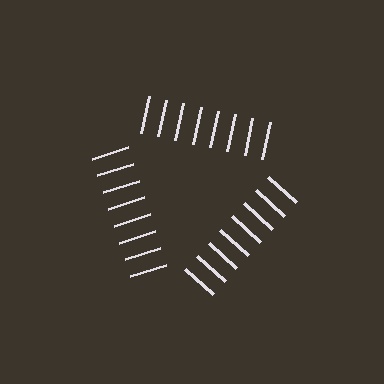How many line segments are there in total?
24 — 8 along each of the 3 edges.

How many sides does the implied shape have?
3 sides — the line-ends trace a triangle.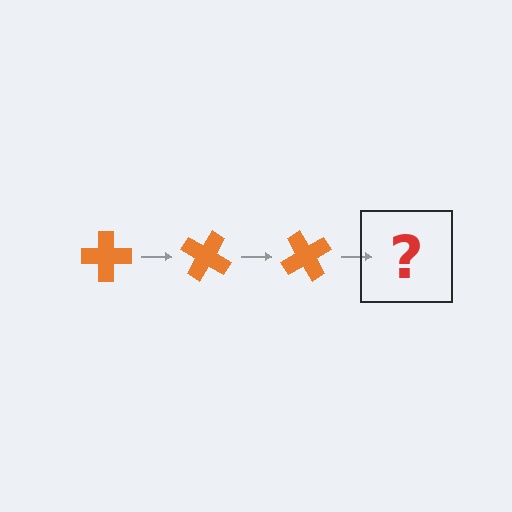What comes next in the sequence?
The next element should be an orange cross rotated 90 degrees.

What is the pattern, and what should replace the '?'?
The pattern is that the cross rotates 30 degrees each step. The '?' should be an orange cross rotated 90 degrees.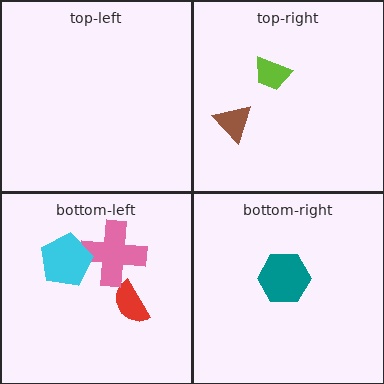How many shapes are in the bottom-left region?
3.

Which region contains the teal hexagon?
The bottom-right region.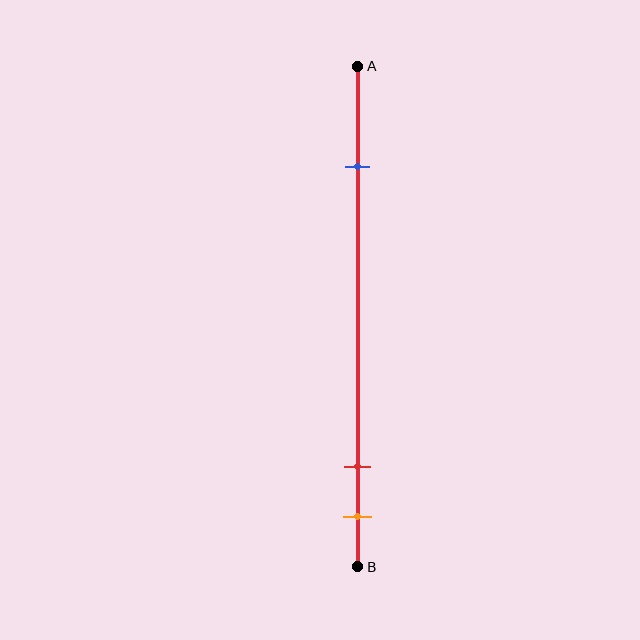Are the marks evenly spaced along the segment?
No, the marks are not evenly spaced.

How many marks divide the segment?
There are 3 marks dividing the segment.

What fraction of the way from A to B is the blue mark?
The blue mark is approximately 20% (0.2) of the way from A to B.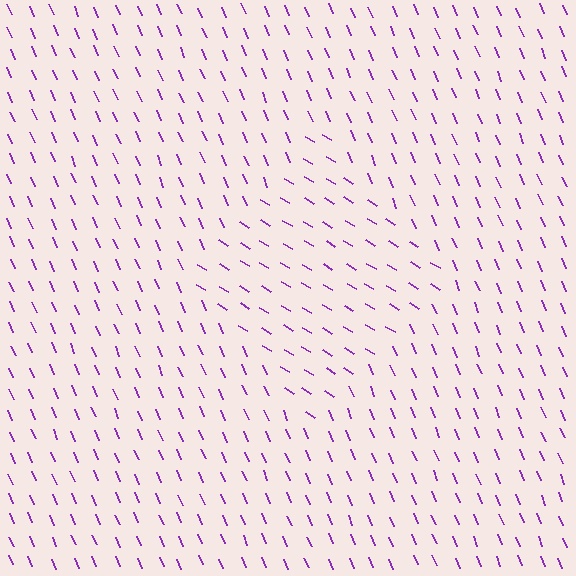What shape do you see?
I see a diamond.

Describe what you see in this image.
The image is filled with small purple line segments. A diamond region in the image has lines oriented differently from the surrounding lines, creating a visible texture boundary.